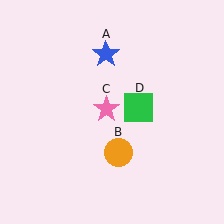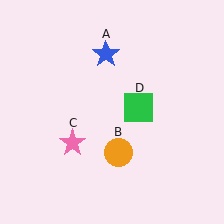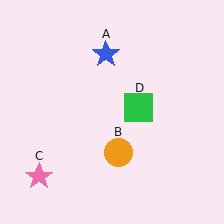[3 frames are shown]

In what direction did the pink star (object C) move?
The pink star (object C) moved down and to the left.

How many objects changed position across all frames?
1 object changed position: pink star (object C).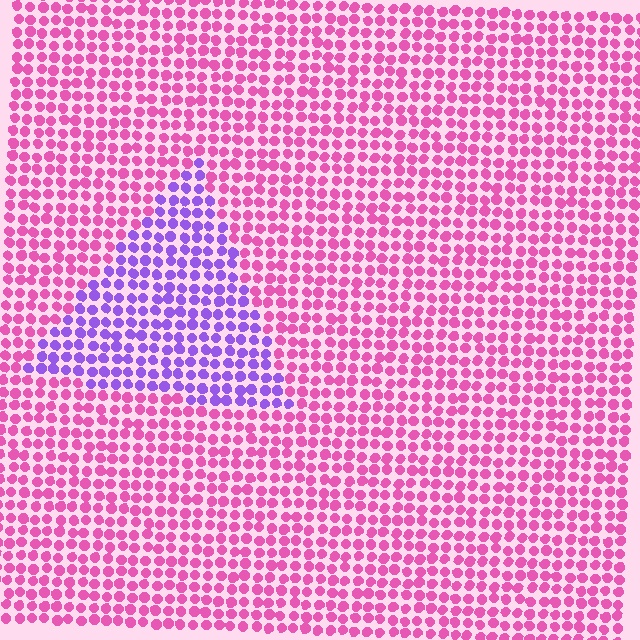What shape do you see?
I see a triangle.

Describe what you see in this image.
The image is filled with small pink elements in a uniform arrangement. A triangle-shaped region is visible where the elements are tinted to a slightly different hue, forming a subtle color boundary.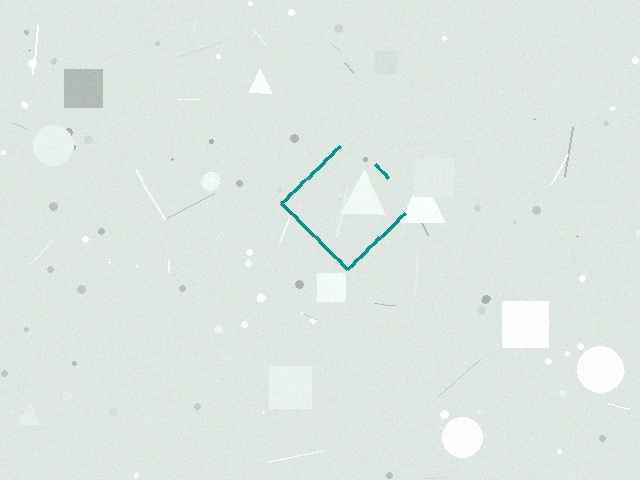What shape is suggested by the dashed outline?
The dashed outline suggests a diamond.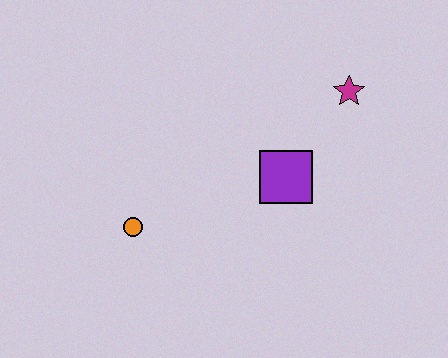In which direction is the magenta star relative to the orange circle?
The magenta star is to the right of the orange circle.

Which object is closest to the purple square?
The magenta star is closest to the purple square.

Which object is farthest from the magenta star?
The orange circle is farthest from the magenta star.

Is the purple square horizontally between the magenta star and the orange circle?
Yes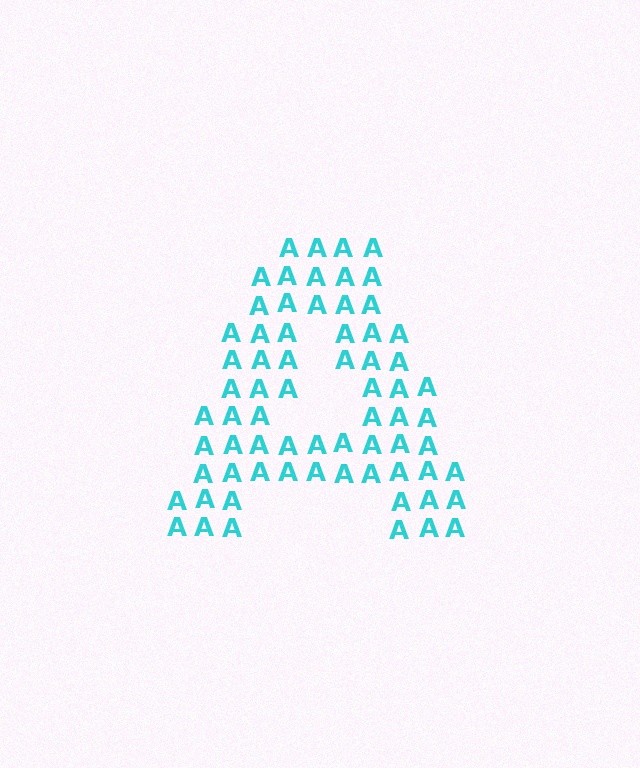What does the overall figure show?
The overall figure shows the letter A.